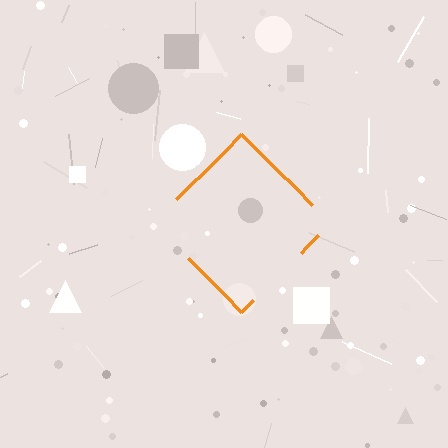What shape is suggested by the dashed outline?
The dashed outline suggests a diamond.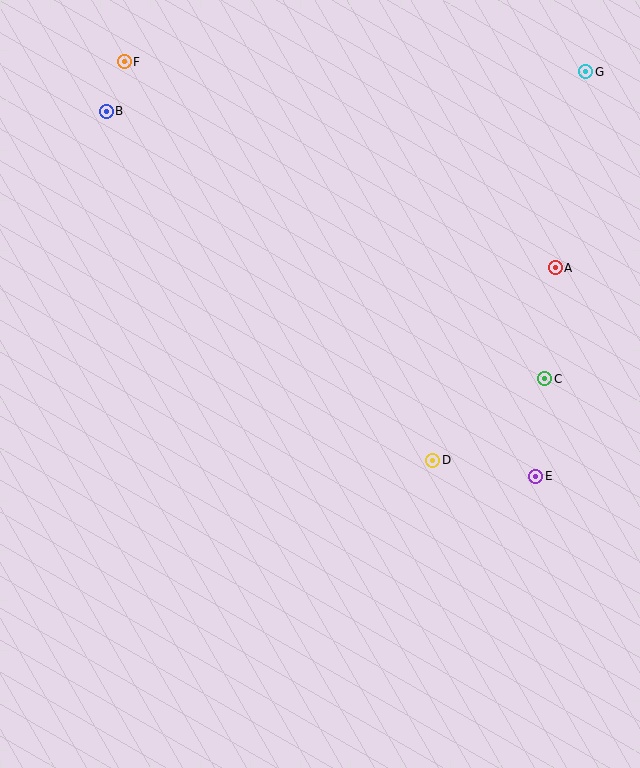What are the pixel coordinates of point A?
Point A is at (555, 268).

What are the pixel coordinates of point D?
Point D is at (433, 460).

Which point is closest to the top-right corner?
Point G is closest to the top-right corner.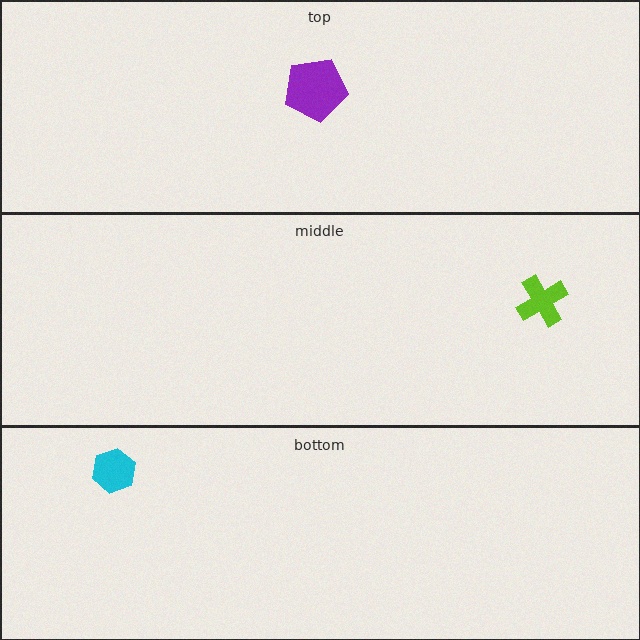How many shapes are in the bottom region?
1.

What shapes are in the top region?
The purple pentagon.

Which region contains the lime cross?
The middle region.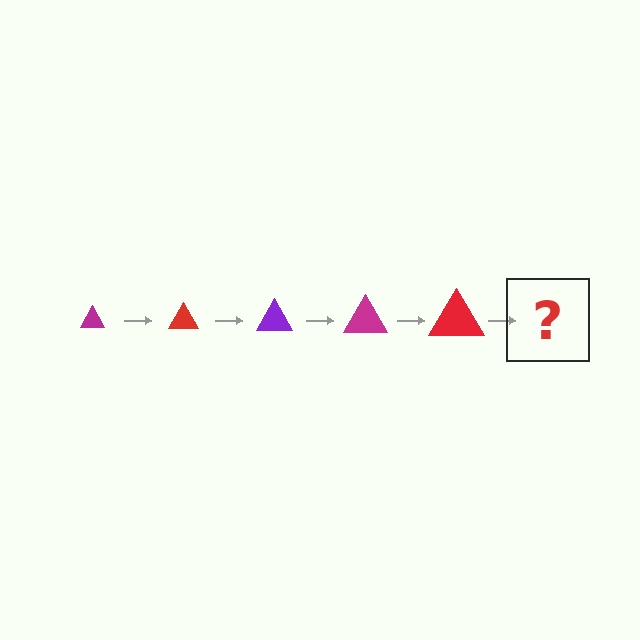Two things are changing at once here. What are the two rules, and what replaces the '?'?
The two rules are that the triangle grows larger each step and the color cycles through magenta, red, and purple. The '?' should be a purple triangle, larger than the previous one.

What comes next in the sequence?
The next element should be a purple triangle, larger than the previous one.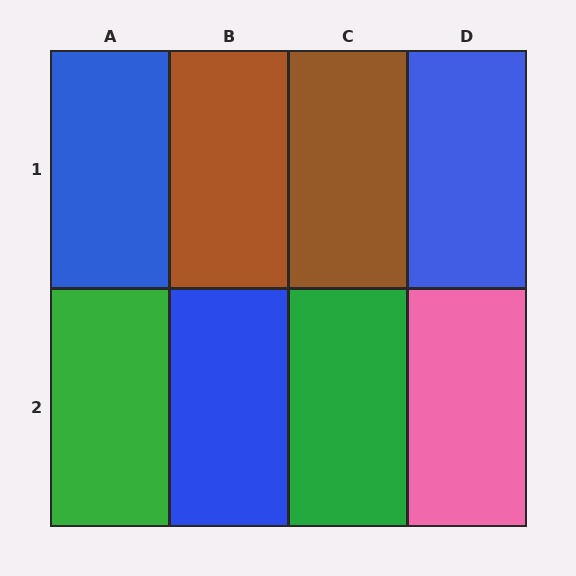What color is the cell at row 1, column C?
Brown.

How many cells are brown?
2 cells are brown.